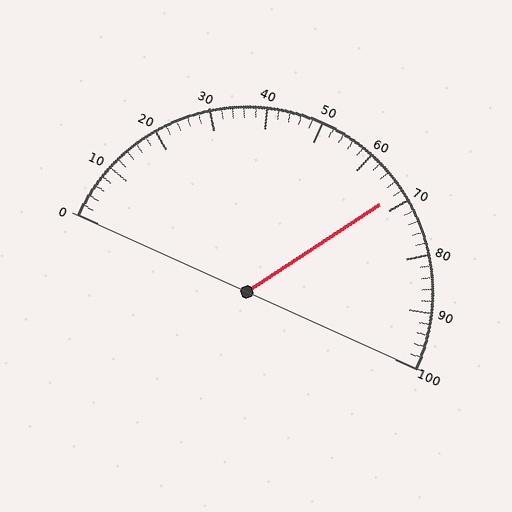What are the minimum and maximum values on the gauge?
The gauge ranges from 0 to 100.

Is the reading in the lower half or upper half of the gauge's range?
The reading is in the upper half of the range (0 to 100).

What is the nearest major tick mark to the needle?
The nearest major tick mark is 70.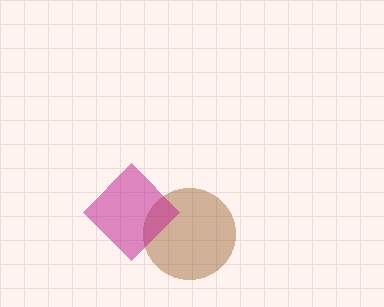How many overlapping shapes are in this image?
There are 2 overlapping shapes in the image.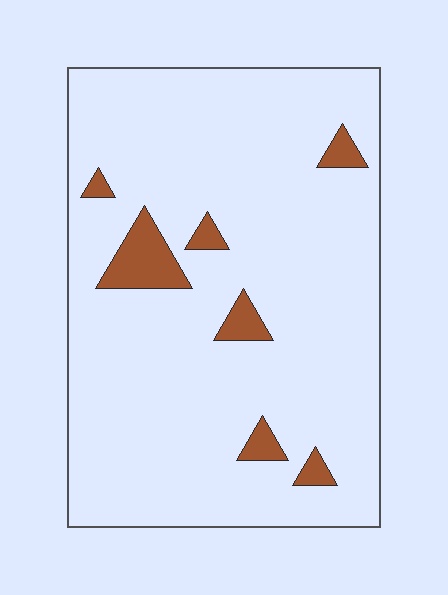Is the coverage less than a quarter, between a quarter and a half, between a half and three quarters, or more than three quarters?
Less than a quarter.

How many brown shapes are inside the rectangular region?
7.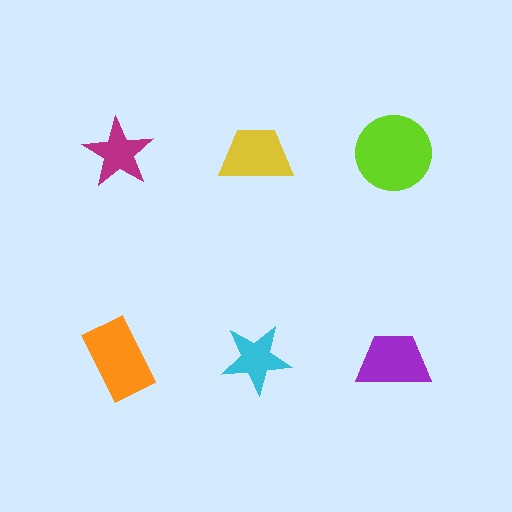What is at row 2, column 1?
An orange rectangle.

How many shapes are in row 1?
3 shapes.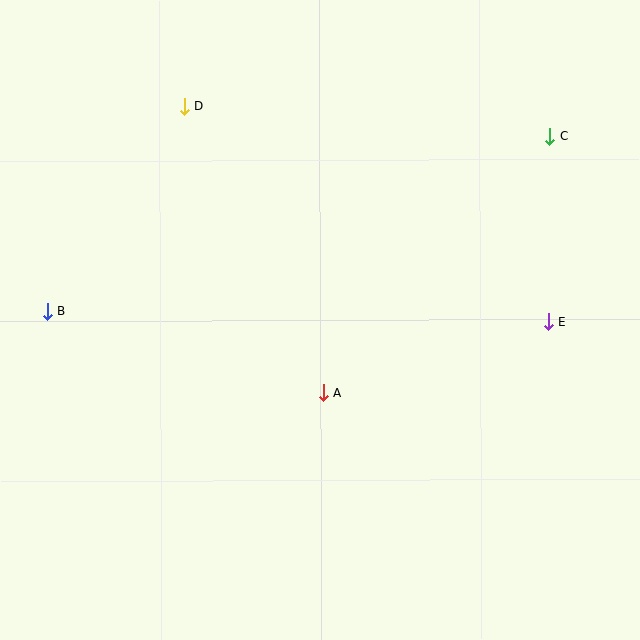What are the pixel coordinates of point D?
Point D is at (184, 106).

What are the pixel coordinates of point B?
Point B is at (47, 312).